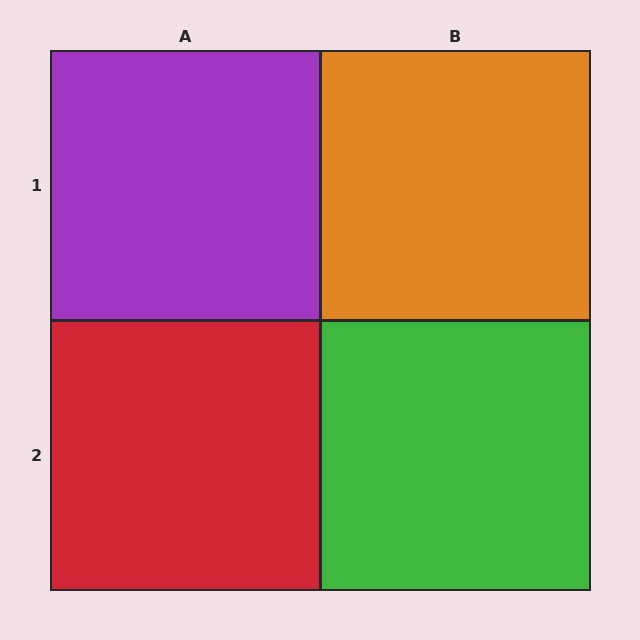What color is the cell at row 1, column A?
Purple.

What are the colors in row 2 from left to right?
Red, green.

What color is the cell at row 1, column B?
Orange.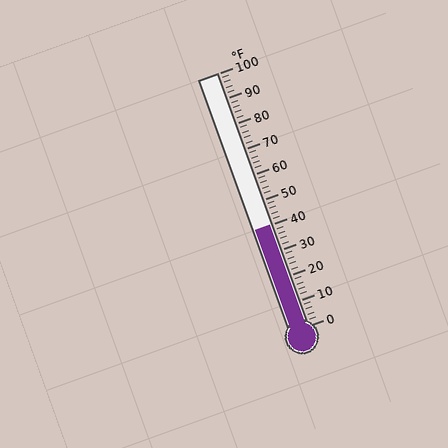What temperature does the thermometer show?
The thermometer shows approximately 40°F.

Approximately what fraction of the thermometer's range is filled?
The thermometer is filled to approximately 40% of its range.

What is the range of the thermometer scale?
The thermometer scale ranges from 0°F to 100°F.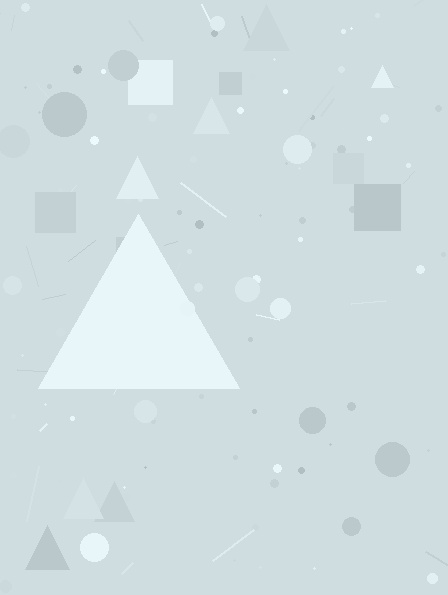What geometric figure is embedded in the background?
A triangle is embedded in the background.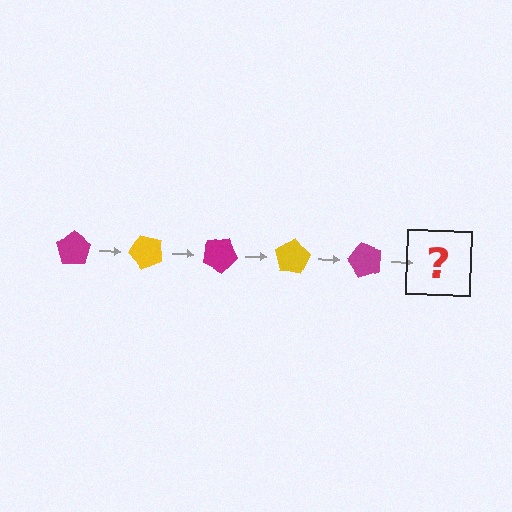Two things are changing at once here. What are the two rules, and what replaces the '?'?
The two rules are that it rotates 50 degrees each step and the color cycles through magenta and yellow. The '?' should be a yellow pentagon, rotated 250 degrees from the start.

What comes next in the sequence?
The next element should be a yellow pentagon, rotated 250 degrees from the start.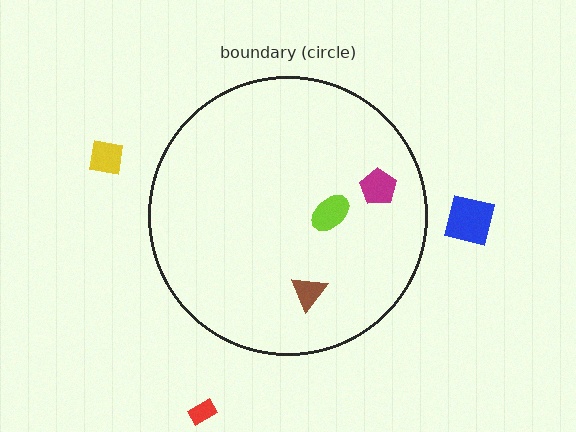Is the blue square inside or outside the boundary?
Outside.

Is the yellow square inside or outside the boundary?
Outside.